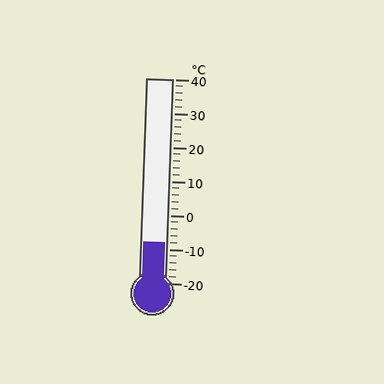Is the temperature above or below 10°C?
The temperature is below 10°C.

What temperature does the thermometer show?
The thermometer shows approximately -8°C.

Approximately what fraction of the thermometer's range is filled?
The thermometer is filled to approximately 20% of its range.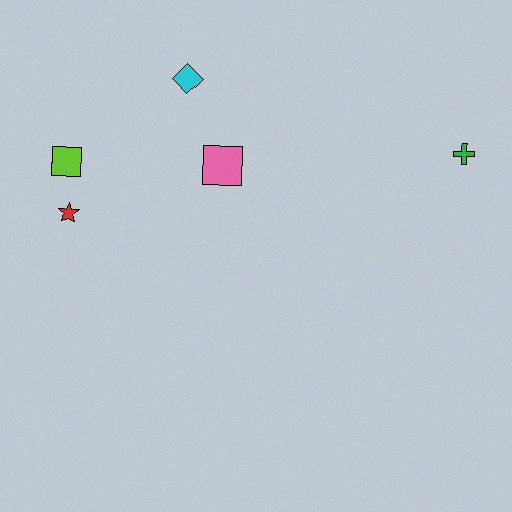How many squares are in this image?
There are 2 squares.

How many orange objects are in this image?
There are no orange objects.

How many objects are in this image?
There are 5 objects.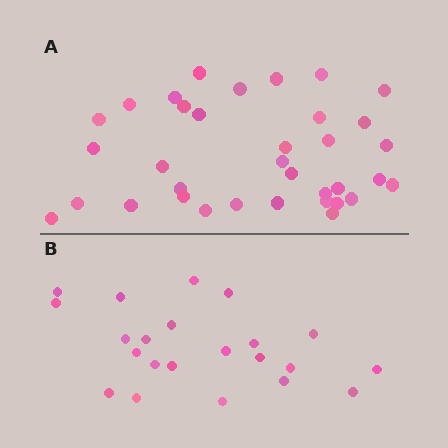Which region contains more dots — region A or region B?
Region A (the top region) has more dots.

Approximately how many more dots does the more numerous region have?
Region A has approximately 15 more dots than region B.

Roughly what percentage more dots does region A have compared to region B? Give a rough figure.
About 60% more.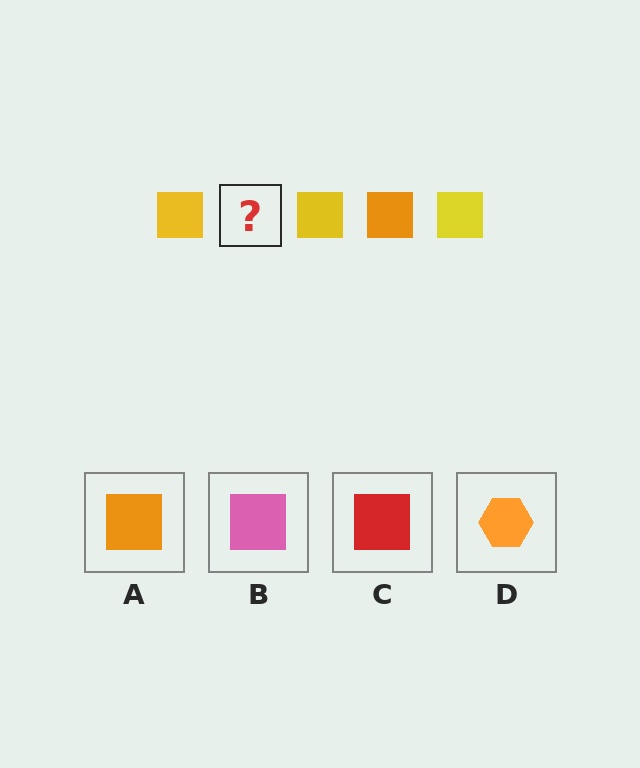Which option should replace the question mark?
Option A.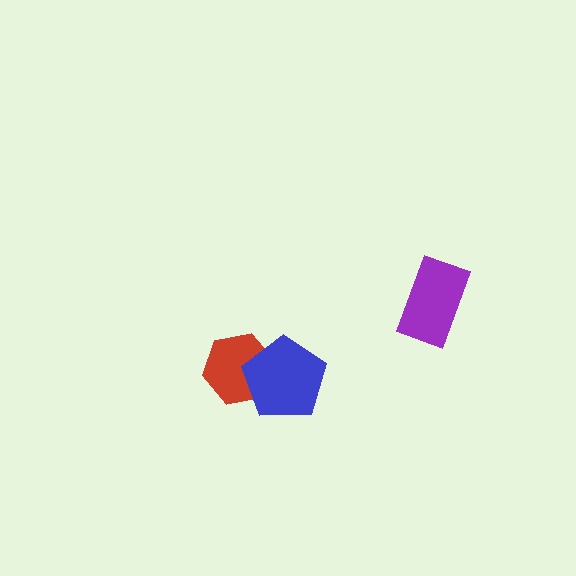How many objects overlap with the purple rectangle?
0 objects overlap with the purple rectangle.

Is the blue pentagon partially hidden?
No, no other shape covers it.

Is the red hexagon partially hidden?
Yes, it is partially covered by another shape.